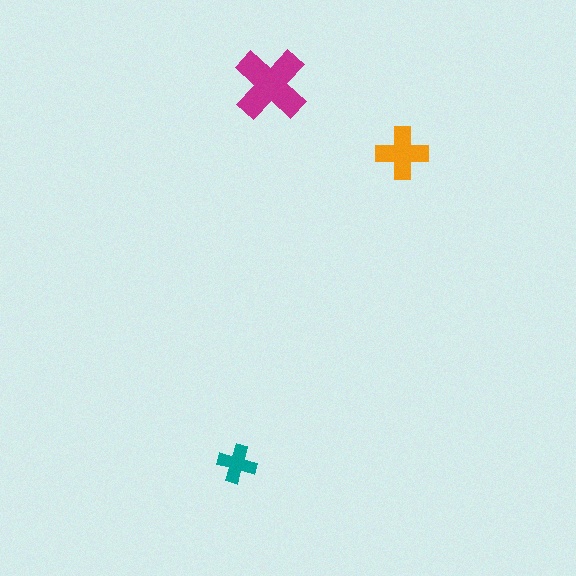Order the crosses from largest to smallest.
the magenta one, the orange one, the teal one.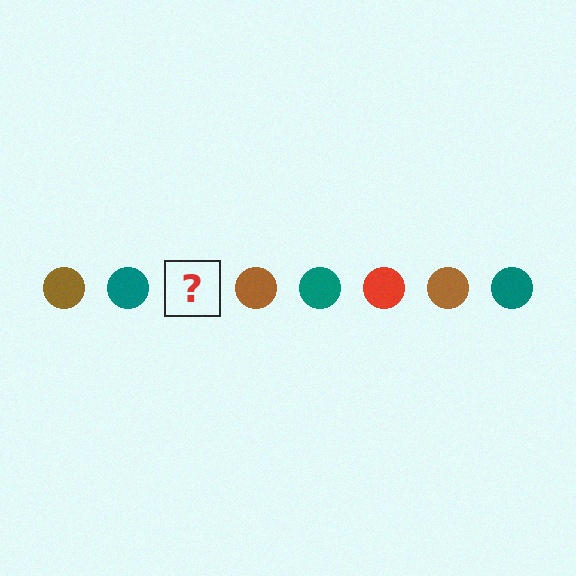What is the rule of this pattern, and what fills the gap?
The rule is that the pattern cycles through brown, teal, red circles. The gap should be filled with a red circle.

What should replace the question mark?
The question mark should be replaced with a red circle.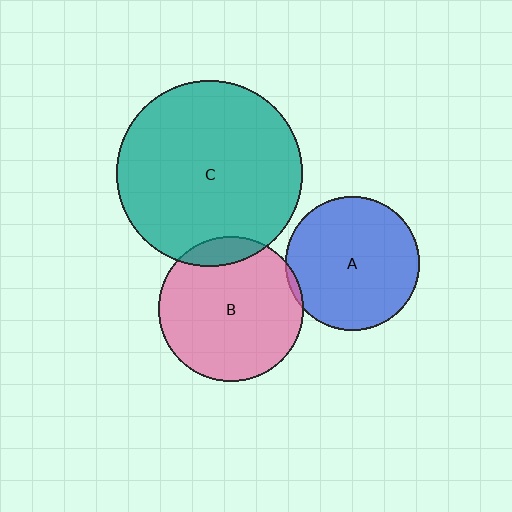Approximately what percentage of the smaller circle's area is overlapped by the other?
Approximately 10%.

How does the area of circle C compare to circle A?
Approximately 1.9 times.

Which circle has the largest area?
Circle C (teal).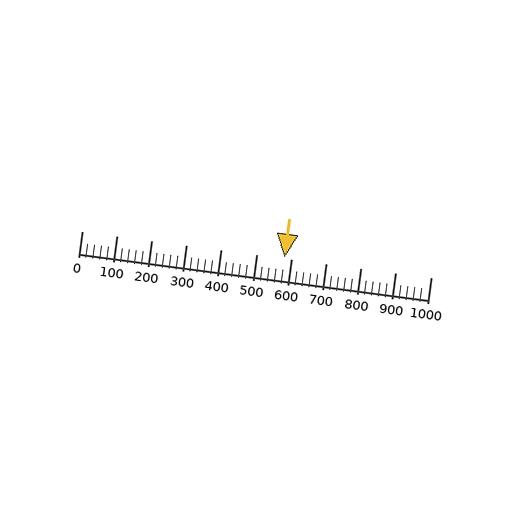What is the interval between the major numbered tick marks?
The major tick marks are spaced 100 units apart.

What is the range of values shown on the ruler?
The ruler shows values from 0 to 1000.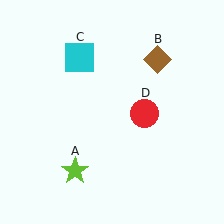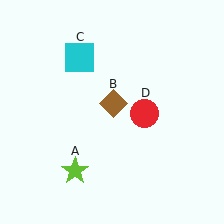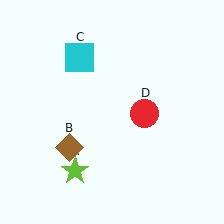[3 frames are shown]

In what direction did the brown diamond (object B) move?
The brown diamond (object B) moved down and to the left.